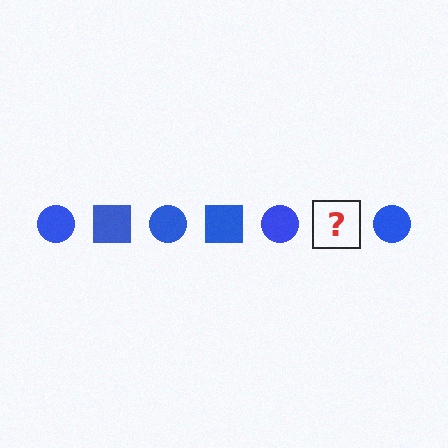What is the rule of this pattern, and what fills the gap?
The rule is that the pattern cycles through circle, square shapes in blue. The gap should be filled with a blue square.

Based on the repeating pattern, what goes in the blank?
The blank should be a blue square.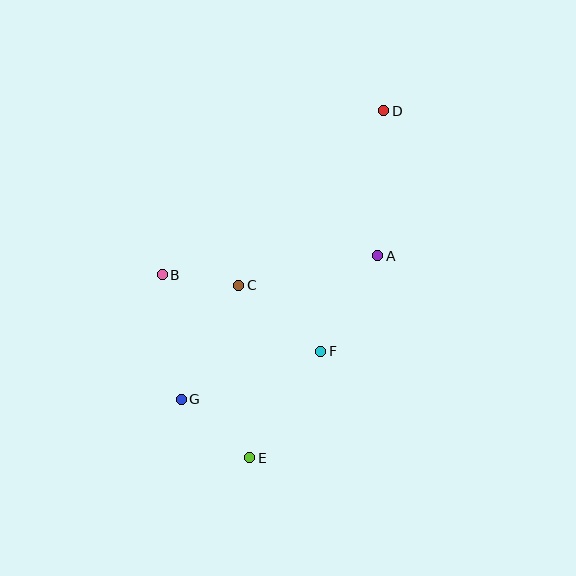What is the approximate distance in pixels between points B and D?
The distance between B and D is approximately 276 pixels.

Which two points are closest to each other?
Points B and C are closest to each other.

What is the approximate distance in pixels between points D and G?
The distance between D and G is approximately 353 pixels.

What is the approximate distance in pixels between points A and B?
The distance between A and B is approximately 216 pixels.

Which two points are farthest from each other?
Points D and E are farthest from each other.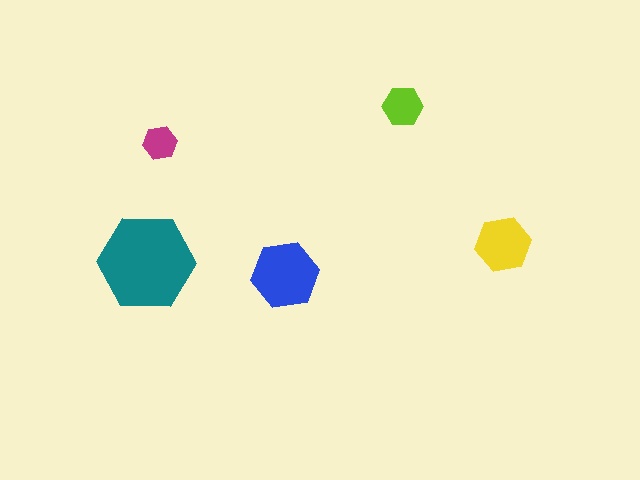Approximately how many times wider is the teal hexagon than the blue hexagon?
About 1.5 times wider.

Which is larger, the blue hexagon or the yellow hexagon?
The blue one.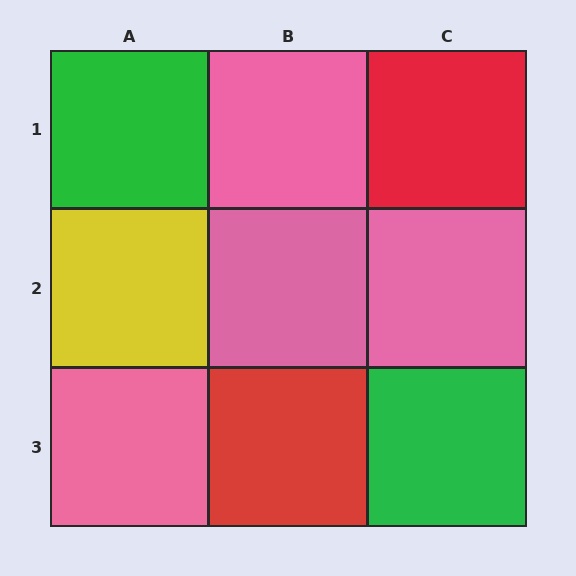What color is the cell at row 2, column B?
Pink.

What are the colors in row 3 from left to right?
Pink, red, green.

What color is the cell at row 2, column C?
Pink.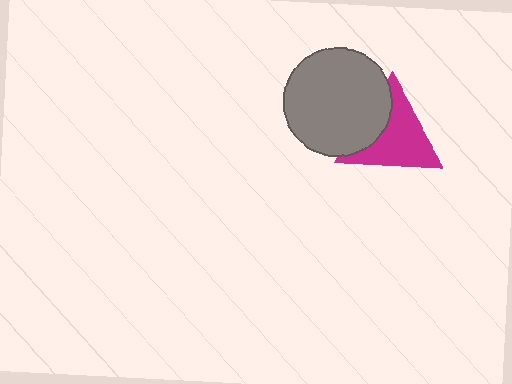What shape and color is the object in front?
The object in front is a gray circle.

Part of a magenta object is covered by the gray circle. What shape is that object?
It is a triangle.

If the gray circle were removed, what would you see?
You would see the complete magenta triangle.